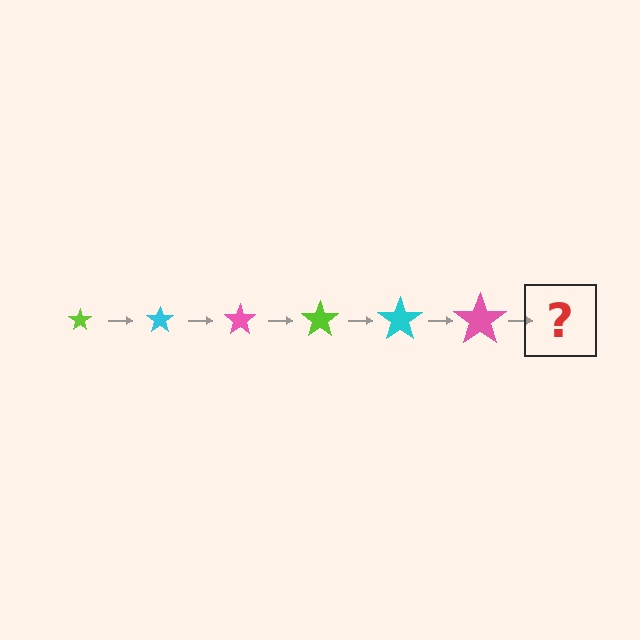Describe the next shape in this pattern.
It should be a lime star, larger than the previous one.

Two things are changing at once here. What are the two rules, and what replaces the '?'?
The two rules are that the star grows larger each step and the color cycles through lime, cyan, and pink. The '?' should be a lime star, larger than the previous one.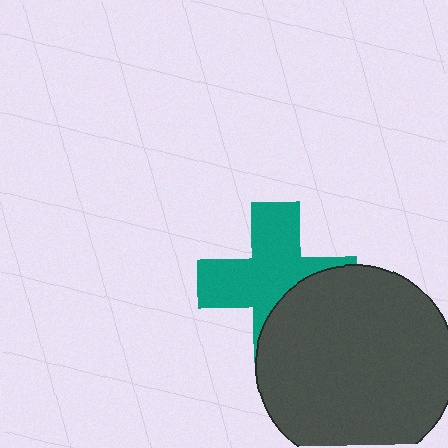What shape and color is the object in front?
The object in front is a dark gray circle.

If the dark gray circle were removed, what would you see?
You would see the complete teal cross.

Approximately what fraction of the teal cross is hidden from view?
Roughly 36% of the teal cross is hidden behind the dark gray circle.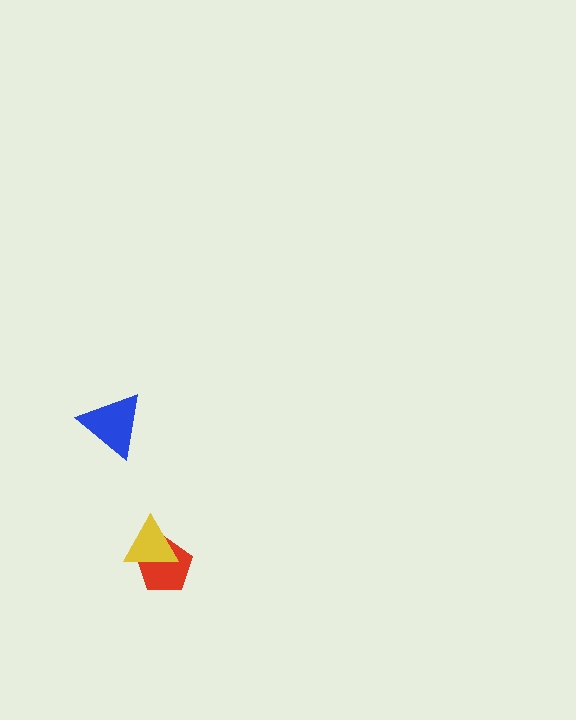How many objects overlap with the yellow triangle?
1 object overlaps with the yellow triangle.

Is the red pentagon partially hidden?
Yes, it is partially covered by another shape.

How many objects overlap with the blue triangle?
0 objects overlap with the blue triangle.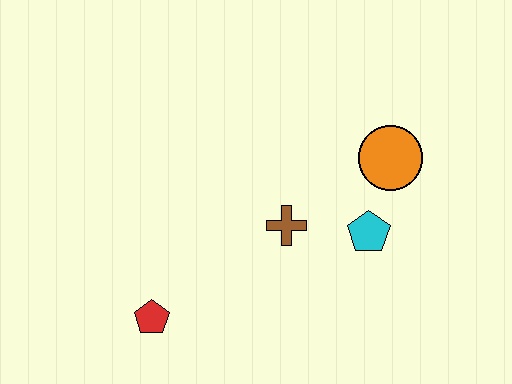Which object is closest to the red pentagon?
The brown cross is closest to the red pentagon.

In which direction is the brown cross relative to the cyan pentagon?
The brown cross is to the left of the cyan pentagon.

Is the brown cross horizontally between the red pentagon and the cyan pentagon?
Yes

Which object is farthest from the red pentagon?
The orange circle is farthest from the red pentagon.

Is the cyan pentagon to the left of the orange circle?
Yes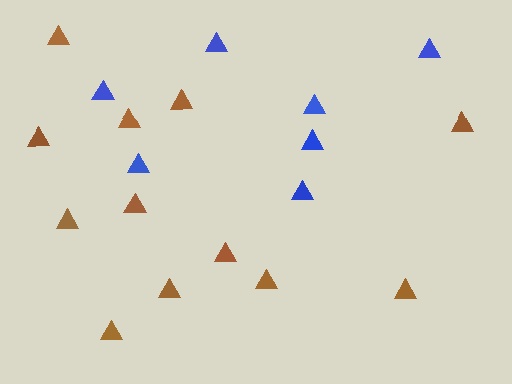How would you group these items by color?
There are 2 groups: one group of blue triangles (7) and one group of brown triangles (12).